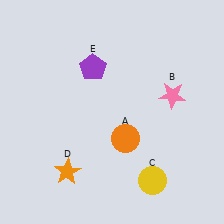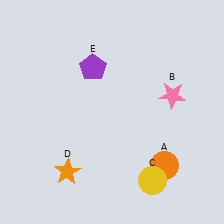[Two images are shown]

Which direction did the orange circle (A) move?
The orange circle (A) moved right.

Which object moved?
The orange circle (A) moved right.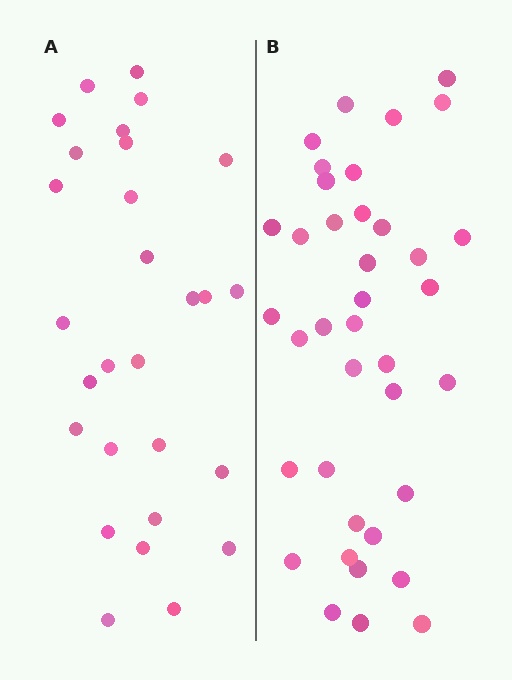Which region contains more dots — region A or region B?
Region B (the right region) has more dots.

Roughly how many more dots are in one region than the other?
Region B has roughly 10 or so more dots than region A.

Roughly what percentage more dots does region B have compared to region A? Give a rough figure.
About 35% more.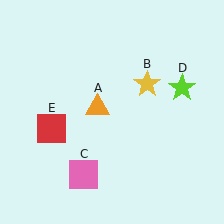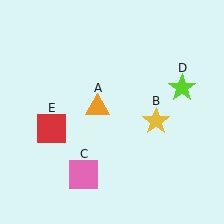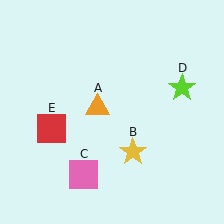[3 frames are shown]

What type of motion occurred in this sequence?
The yellow star (object B) rotated clockwise around the center of the scene.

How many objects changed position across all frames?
1 object changed position: yellow star (object B).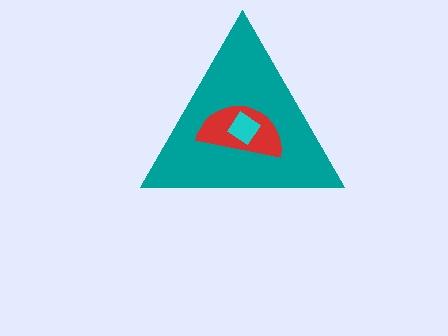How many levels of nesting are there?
3.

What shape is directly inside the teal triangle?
The red semicircle.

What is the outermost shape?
The teal triangle.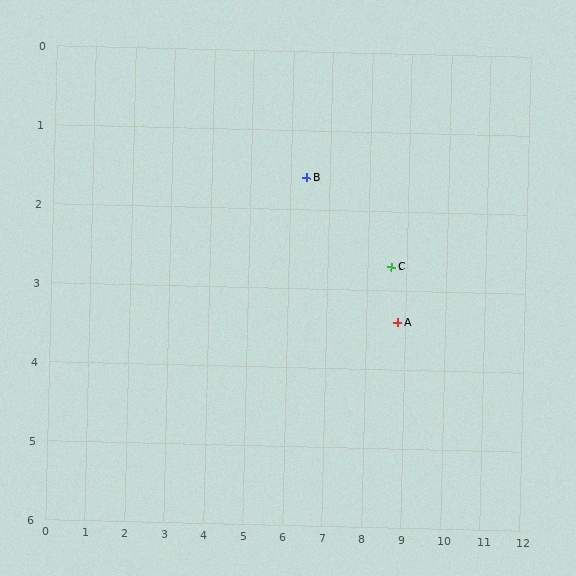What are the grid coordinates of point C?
Point C is at approximately (8.6, 2.7).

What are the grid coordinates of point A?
Point A is at approximately (8.8, 3.4).